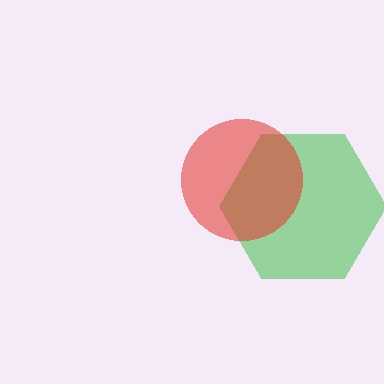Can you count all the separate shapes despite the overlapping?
Yes, there are 2 separate shapes.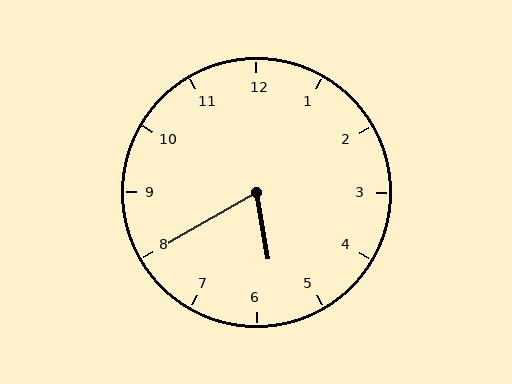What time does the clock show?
5:40.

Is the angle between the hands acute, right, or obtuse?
It is acute.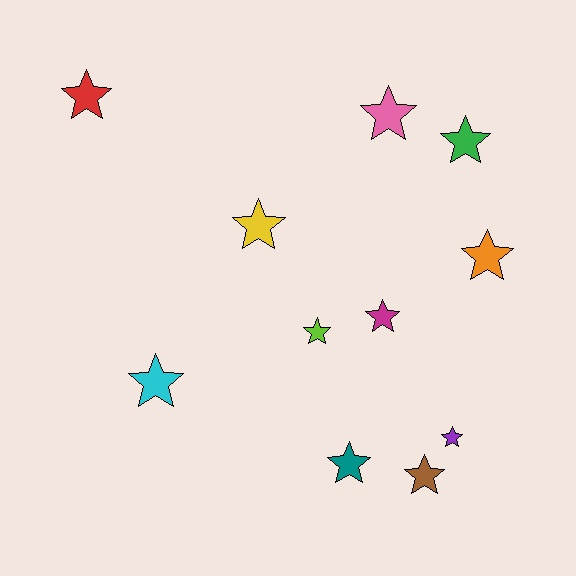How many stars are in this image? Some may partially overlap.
There are 11 stars.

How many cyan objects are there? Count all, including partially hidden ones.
There is 1 cyan object.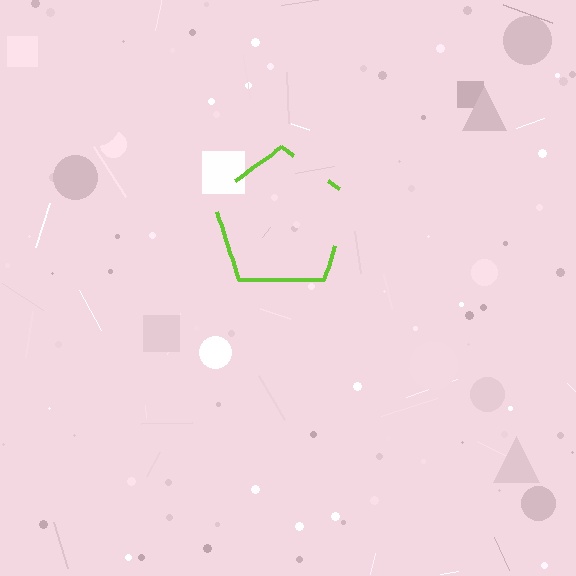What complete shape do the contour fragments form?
The contour fragments form a pentagon.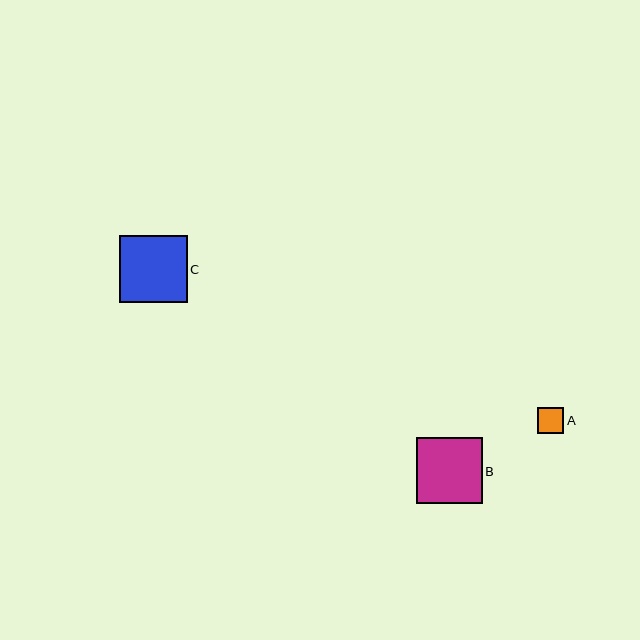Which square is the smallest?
Square A is the smallest with a size of approximately 26 pixels.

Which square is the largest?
Square C is the largest with a size of approximately 67 pixels.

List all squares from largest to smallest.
From largest to smallest: C, B, A.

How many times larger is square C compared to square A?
Square C is approximately 2.6 times the size of square A.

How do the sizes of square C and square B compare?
Square C and square B are approximately the same size.